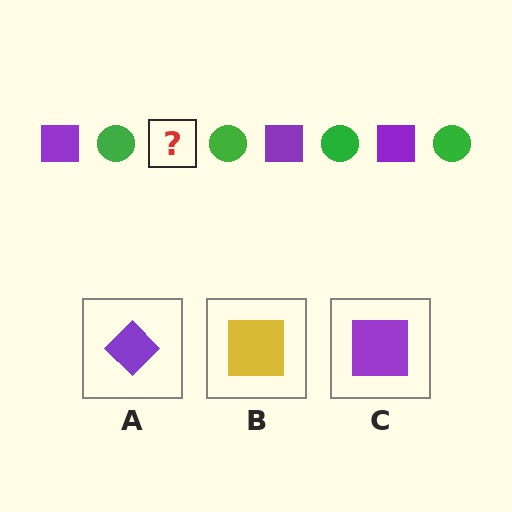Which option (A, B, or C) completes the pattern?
C.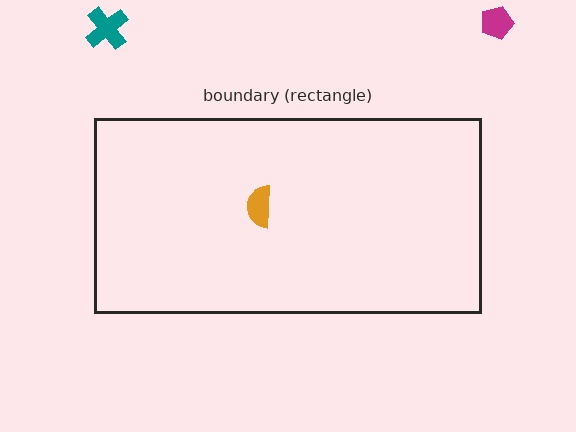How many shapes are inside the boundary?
1 inside, 2 outside.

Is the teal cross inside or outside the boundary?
Outside.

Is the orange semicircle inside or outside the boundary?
Inside.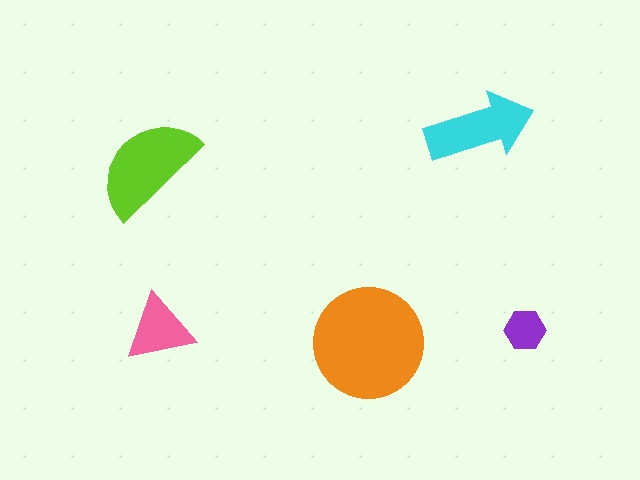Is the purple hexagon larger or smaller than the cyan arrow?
Smaller.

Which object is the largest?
The orange circle.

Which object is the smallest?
The purple hexagon.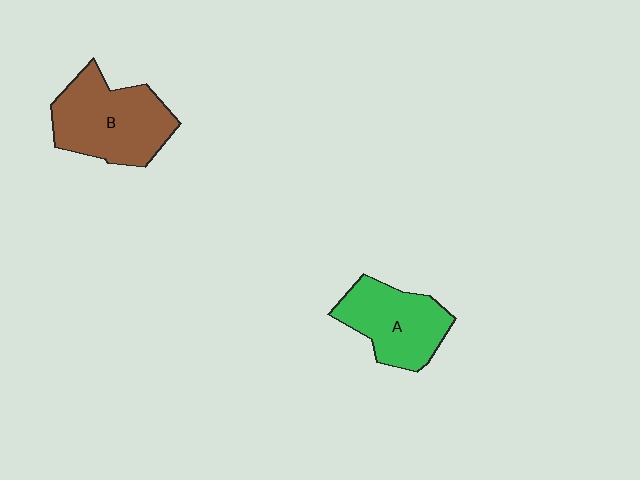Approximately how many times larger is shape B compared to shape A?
Approximately 1.2 times.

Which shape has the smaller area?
Shape A (green).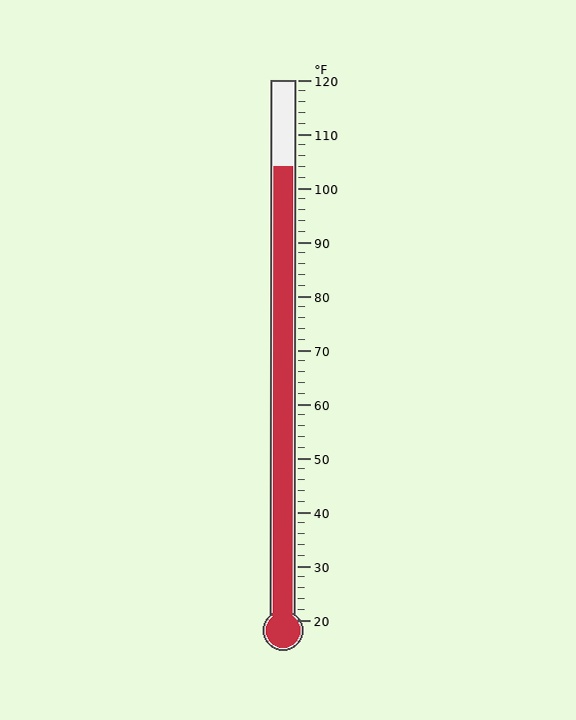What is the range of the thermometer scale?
The thermometer scale ranges from 20°F to 120°F.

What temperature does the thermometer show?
The thermometer shows approximately 104°F.